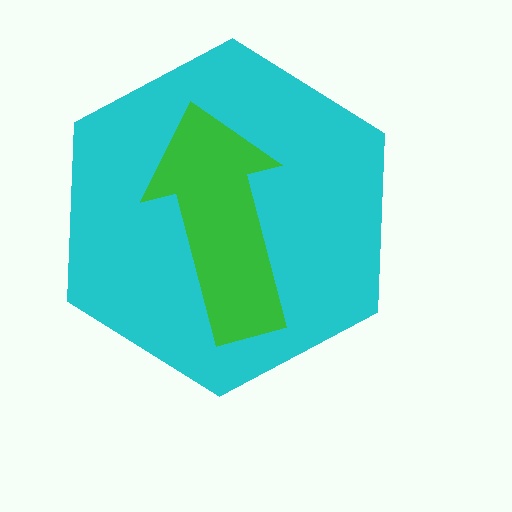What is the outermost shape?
The cyan hexagon.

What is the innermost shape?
The green arrow.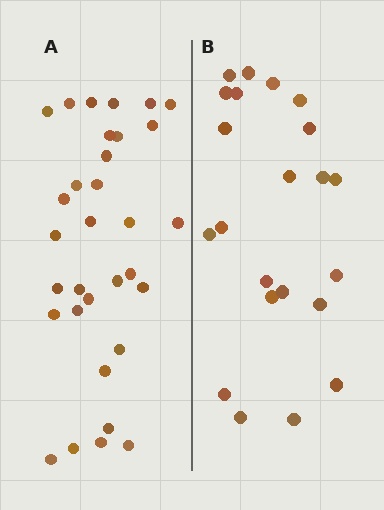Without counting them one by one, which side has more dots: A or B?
Region A (the left region) has more dots.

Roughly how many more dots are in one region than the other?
Region A has roughly 10 or so more dots than region B.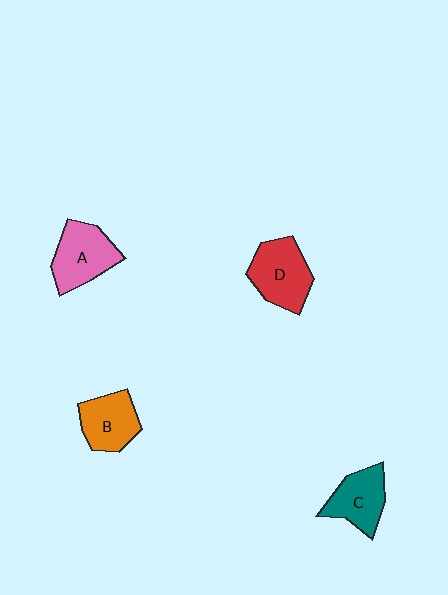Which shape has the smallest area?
Shape B (orange).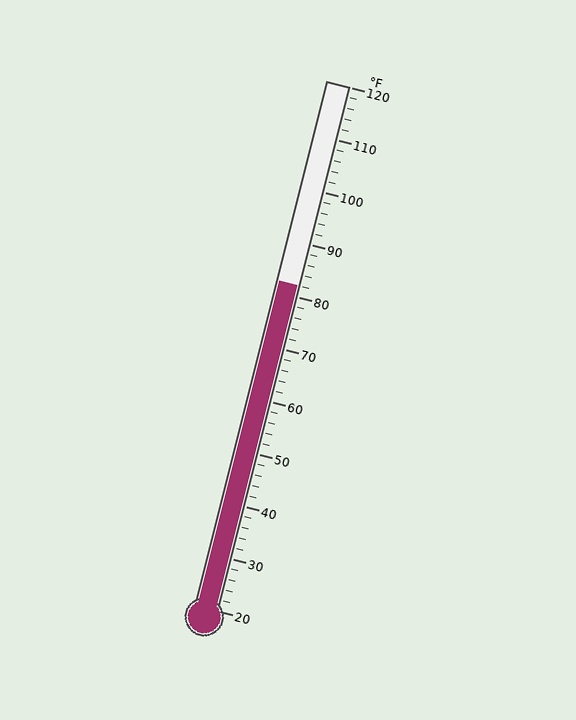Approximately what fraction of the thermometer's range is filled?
The thermometer is filled to approximately 60% of its range.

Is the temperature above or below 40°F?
The temperature is above 40°F.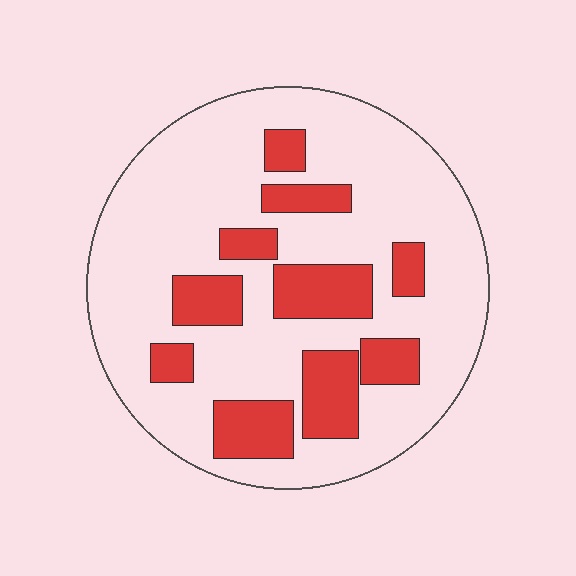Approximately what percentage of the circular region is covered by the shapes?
Approximately 25%.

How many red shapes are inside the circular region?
10.